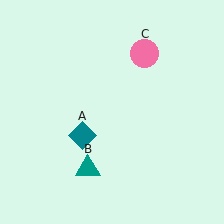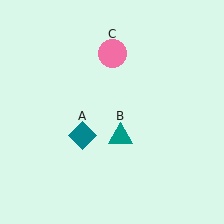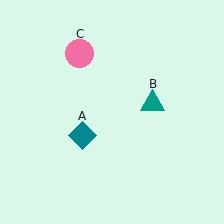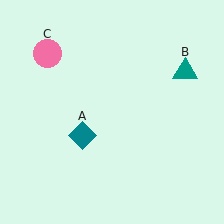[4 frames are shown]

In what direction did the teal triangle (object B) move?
The teal triangle (object B) moved up and to the right.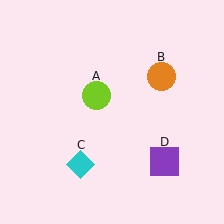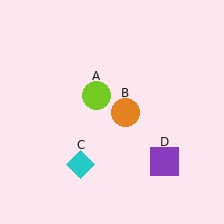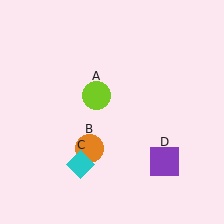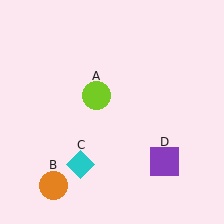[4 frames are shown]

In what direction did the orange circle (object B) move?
The orange circle (object B) moved down and to the left.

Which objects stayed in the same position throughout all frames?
Lime circle (object A) and cyan diamond (object C) and purple square (object D) remained stationary.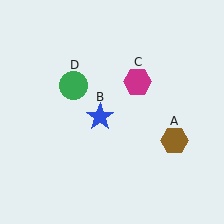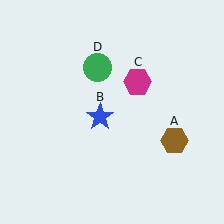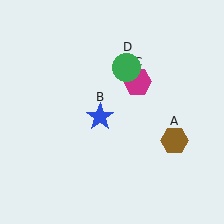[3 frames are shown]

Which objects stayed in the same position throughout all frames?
Brown hexagon (object A) and blue star (object B) and magenta hexagon (object C) remained stationary.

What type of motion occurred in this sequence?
The green circle (object D) rotated clockwise around the center of the scene.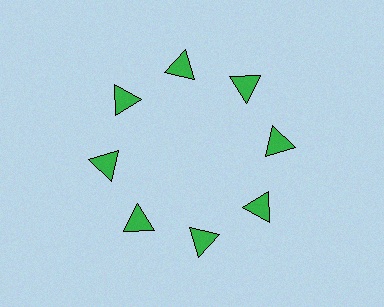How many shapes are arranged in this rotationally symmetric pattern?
There are 8 shapes, arranged in 8 groups of 1.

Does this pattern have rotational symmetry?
Yes, this pattern has 8-fold rotational symmetry. It looks the same after rotating 45 degrees around the center.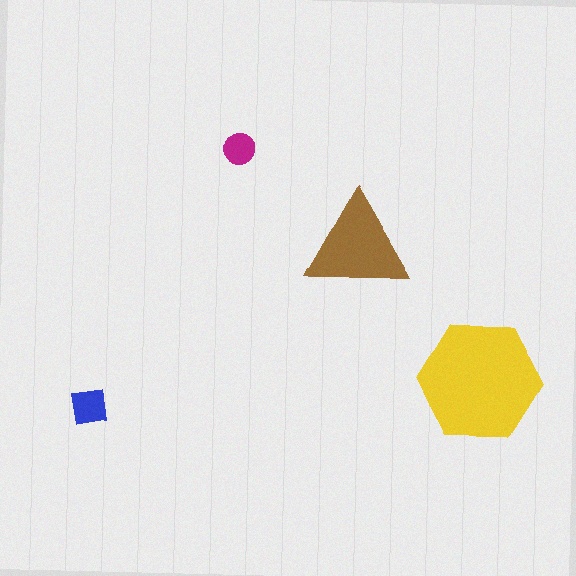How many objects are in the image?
There are 4 objects in the image.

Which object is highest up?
The magenta circle is topmost.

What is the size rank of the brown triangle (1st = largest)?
2nd.